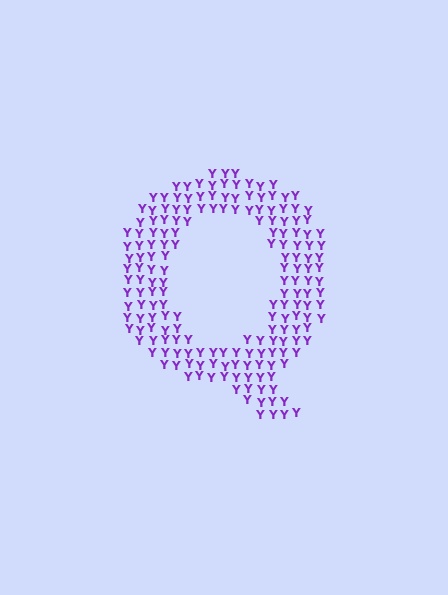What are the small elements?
The small elements are letter Y's.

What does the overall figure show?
The overall figure shows the letter Q.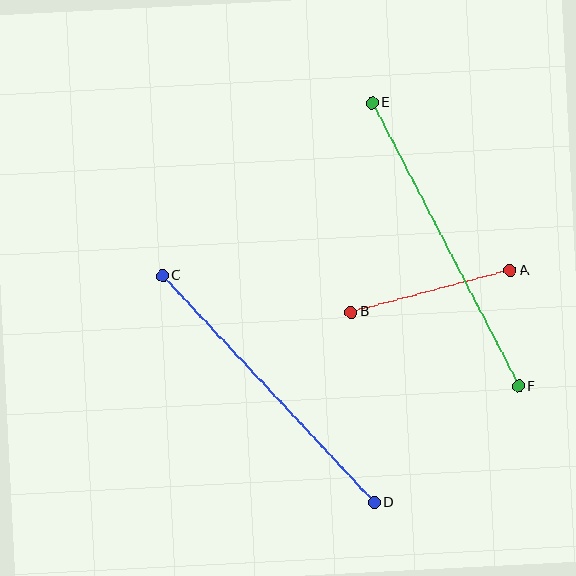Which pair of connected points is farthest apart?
Points E and F are farthest apart.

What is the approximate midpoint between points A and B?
The midpoint is at approximately (431, 291) pixels.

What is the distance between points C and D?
The distance is approximately 311 pixels.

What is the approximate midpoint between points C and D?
The midpoint is at approximately (268, 389) pixels.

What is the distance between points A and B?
The distance is approximately 165 pixels.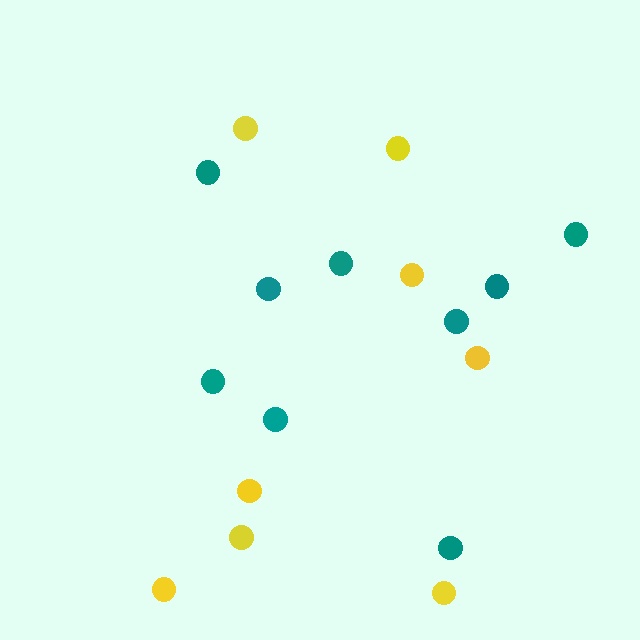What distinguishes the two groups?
There are 2 groups: one group of yellow circles (8) and one group of teal circles (9).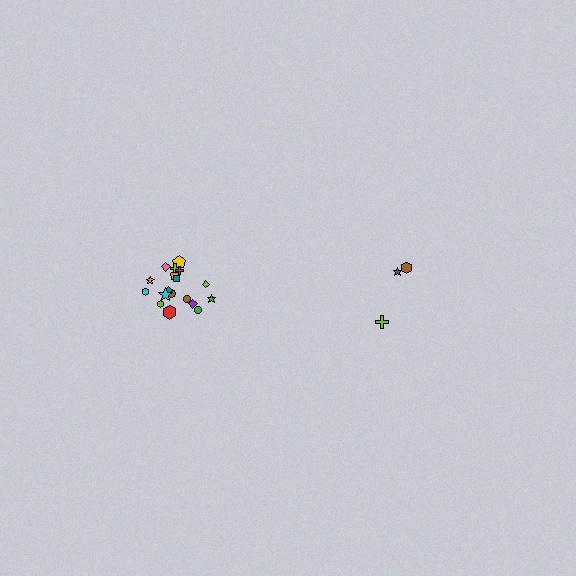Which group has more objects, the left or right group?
The left group.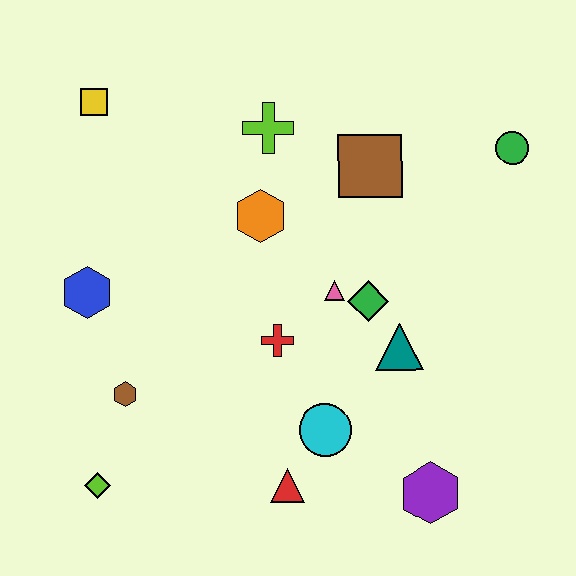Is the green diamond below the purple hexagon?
No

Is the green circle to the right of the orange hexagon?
Yes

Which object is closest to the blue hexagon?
The brown hexagon is closest to the blue hexagon.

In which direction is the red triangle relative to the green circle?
The red triangle is below the green circle.